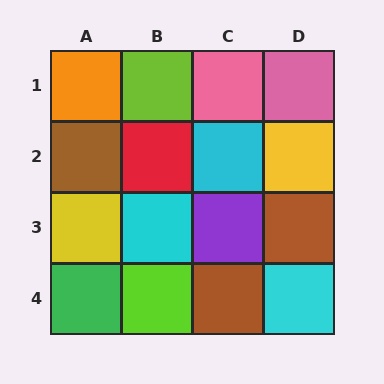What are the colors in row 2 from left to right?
Brown, red, cyan, yellow.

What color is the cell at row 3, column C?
Purple.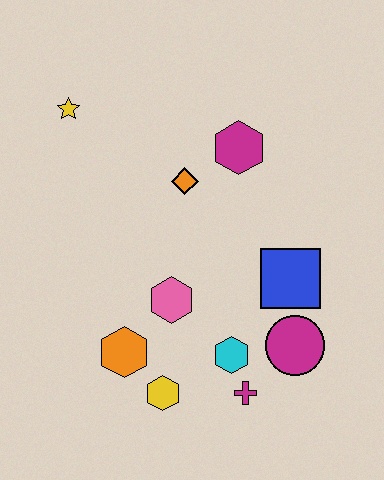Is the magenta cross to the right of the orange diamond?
Yes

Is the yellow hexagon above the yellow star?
No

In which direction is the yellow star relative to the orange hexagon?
The yellow star is above the orange hexagon.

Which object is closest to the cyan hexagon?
The magenta cross is closest to the cyan hexagon.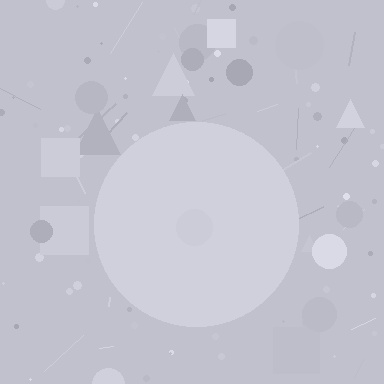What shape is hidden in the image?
A circle is hidden in the image.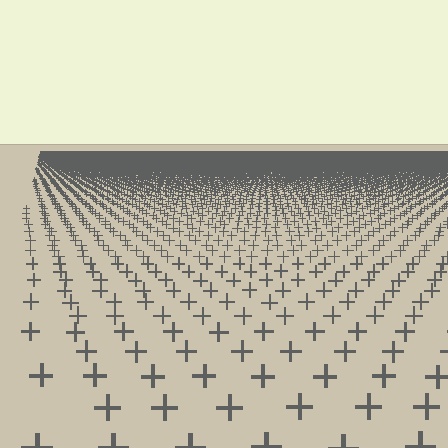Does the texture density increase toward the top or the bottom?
Density increases toward the top.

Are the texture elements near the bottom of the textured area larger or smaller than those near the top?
Larger. Near the bottom, elements are closer to the viewer and appear at a bigger on-screen size.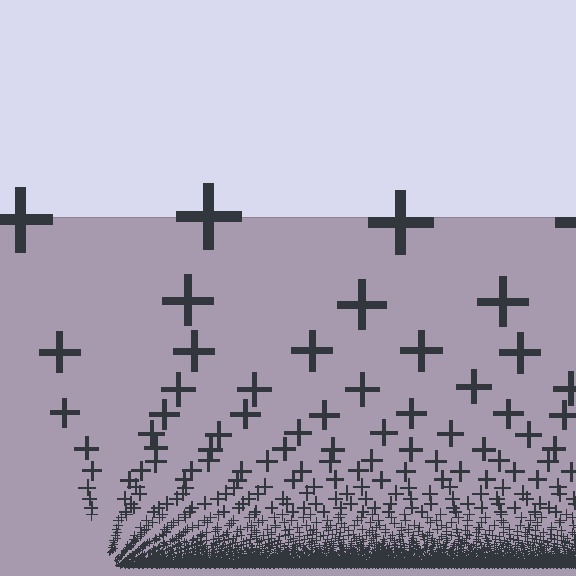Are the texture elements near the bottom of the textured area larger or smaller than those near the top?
Smaller. The gradient is inverted — elements near the bottom are smaller and denser.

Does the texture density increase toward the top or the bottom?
Density increases toward the bottom.